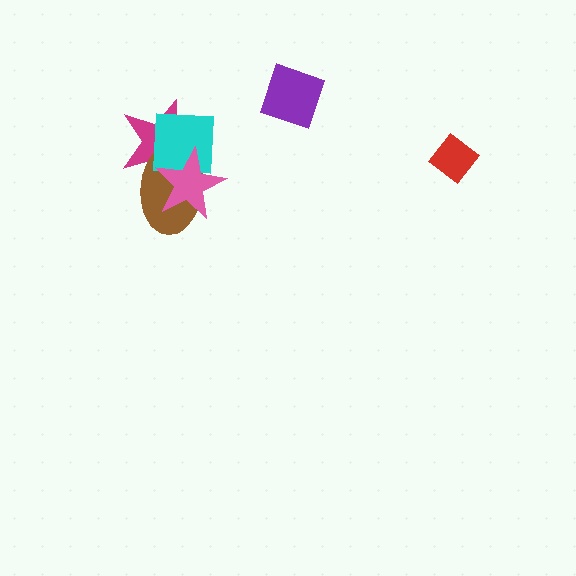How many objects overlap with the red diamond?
0 objects overlap with the red diamond.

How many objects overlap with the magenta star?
3 objects overlap with the magenta star.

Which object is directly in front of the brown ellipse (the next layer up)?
The cyan square is directly in front of the brown ellipse.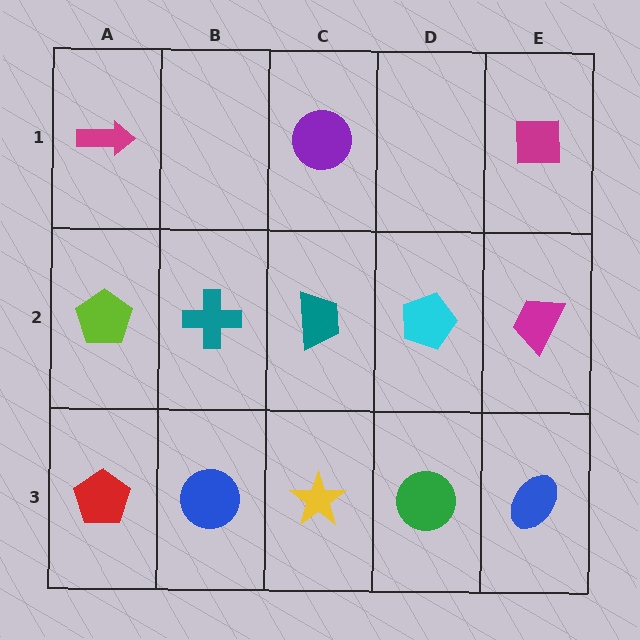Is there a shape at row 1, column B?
No, that cell is empty.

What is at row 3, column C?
A yellow star.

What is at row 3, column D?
A green circle.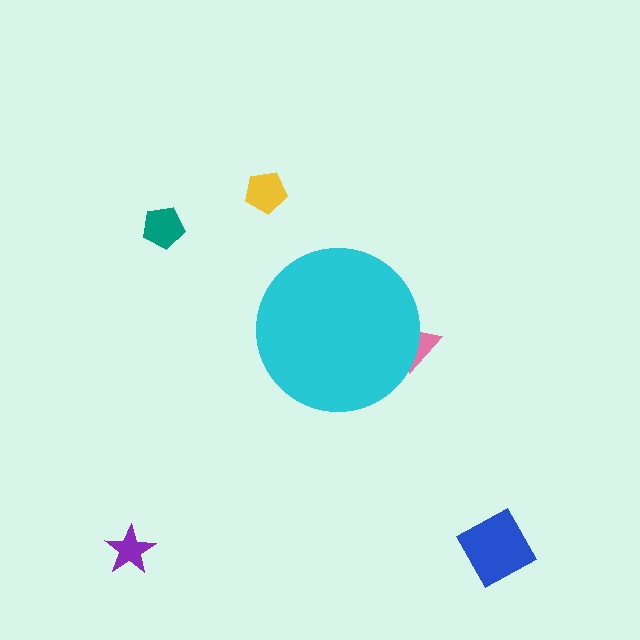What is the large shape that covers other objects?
A cyan circle.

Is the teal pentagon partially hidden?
No, the teal pentagon is fully visible.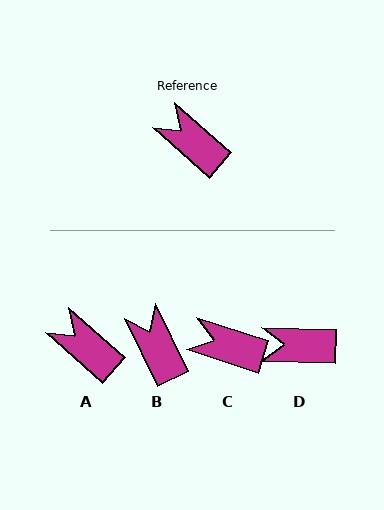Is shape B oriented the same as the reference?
No, it is off by about 22 degrees.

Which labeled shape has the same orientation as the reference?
A.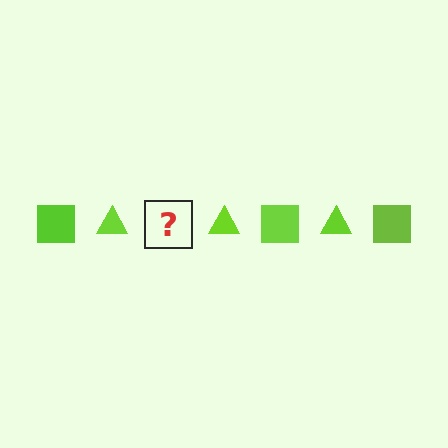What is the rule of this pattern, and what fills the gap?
The rule is that the pattern cycles through square, triangle shapes in lime. The gap should be filled with a lime square.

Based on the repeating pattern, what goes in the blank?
The blank should be a lime square.